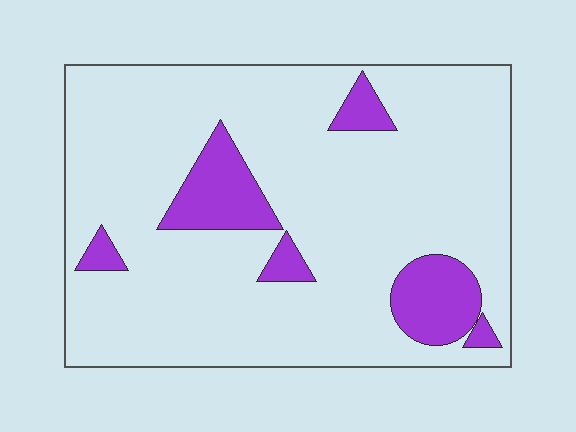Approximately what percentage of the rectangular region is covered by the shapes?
Approximately 15%.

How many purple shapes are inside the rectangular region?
6.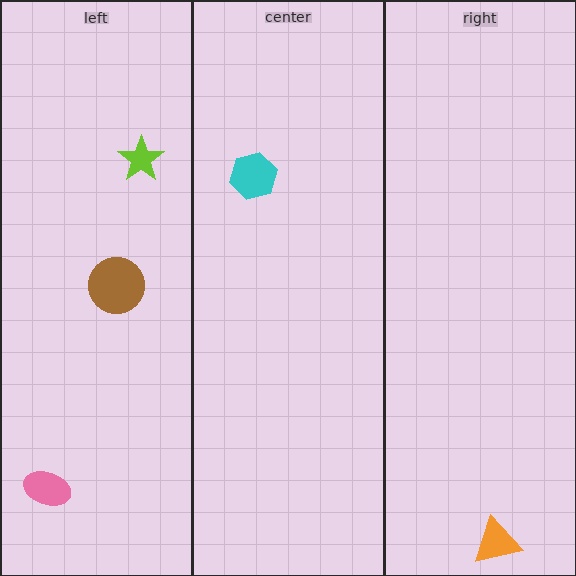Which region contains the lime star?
The left region.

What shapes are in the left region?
The pink ellipse, the brown circle, the lime star.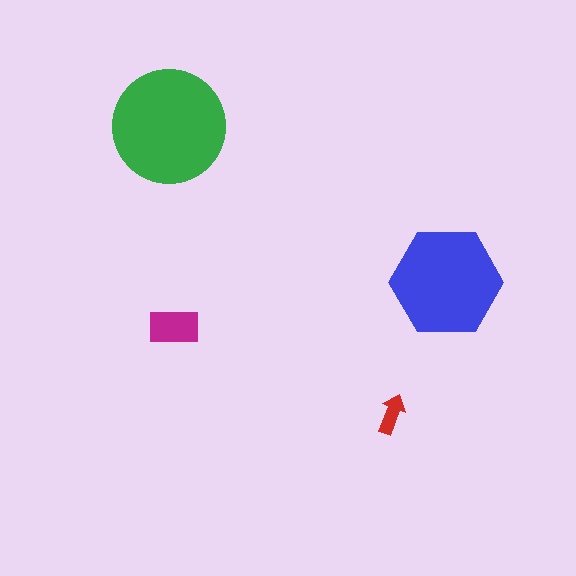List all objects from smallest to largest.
The red arrow, the magenta rectangle, the blue hexagon, the green circle.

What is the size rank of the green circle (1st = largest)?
1st.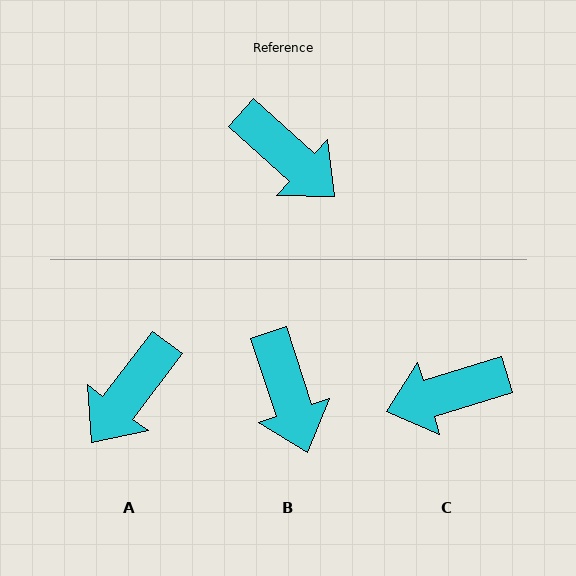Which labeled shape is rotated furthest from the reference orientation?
C, about 121 degrees away.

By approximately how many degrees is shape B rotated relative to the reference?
Approximately 30 degrees clockwise.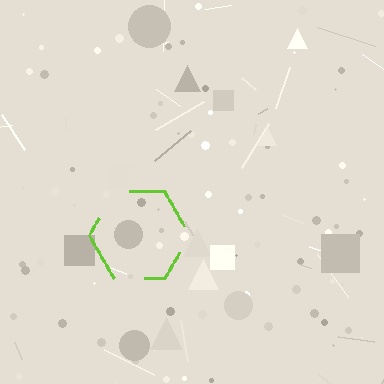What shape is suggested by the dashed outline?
The dashed outline suggests a hexagon.